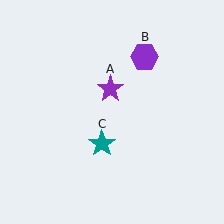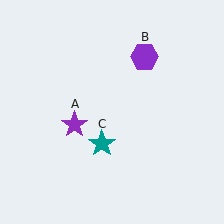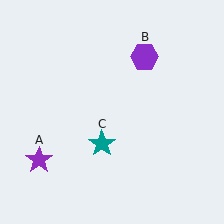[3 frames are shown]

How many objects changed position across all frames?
1 object changed position: purple star (object A).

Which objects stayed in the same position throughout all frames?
Purple hexagon (object B) and teal star (object C) remained stationary.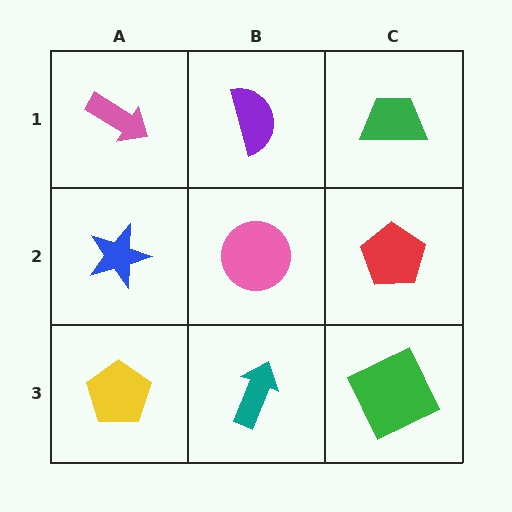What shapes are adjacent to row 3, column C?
A red pentagon (row 2, column C), a teal arrow (row 3, column B).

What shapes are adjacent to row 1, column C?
A red pentagon (row 2, column C), a purple semicircle (row 1, column B).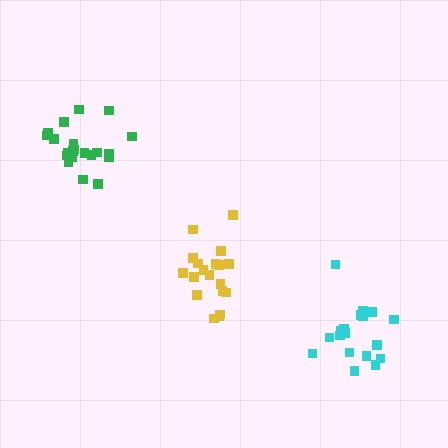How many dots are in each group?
Group 1: 21 dots, Group 2: 20 dots, Group 3: 18 dots (59 total).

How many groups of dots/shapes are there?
There are 3 groups.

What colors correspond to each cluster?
The clusters are colored: green, yellow, cyan.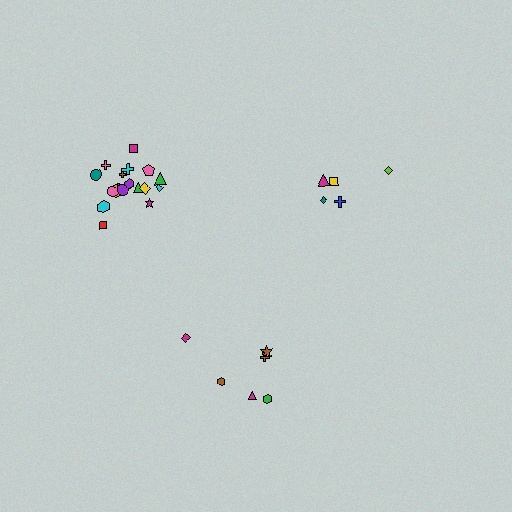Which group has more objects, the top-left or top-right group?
The top-left group.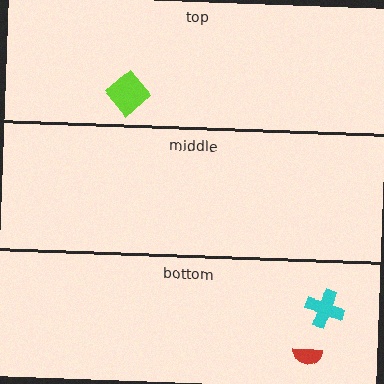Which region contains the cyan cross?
The bottom region.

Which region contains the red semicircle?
The bottom region.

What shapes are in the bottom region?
The cyan cross, the red semicircle.